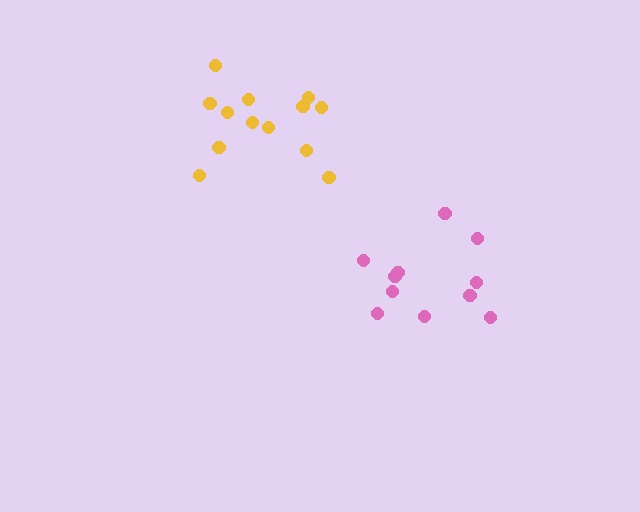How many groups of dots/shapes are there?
There are 2 groups.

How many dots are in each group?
Group 1: 11 dots, Group 2: 13 dots (24 total).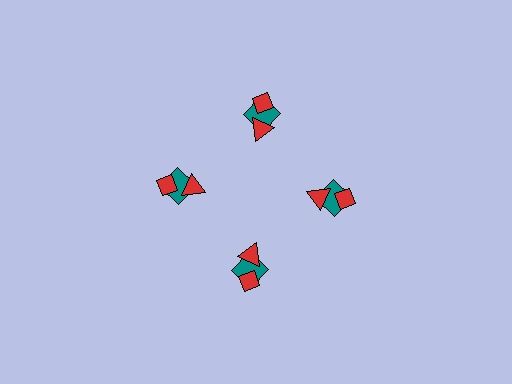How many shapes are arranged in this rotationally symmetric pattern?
There are 12 shapes, arranged in 4 groups of 3.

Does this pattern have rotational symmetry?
Yes, this pattern has 4-fold rotational symmetry. It looks the same after rotating 90 degrees around the center.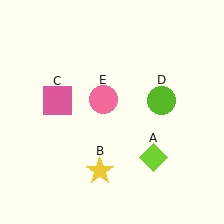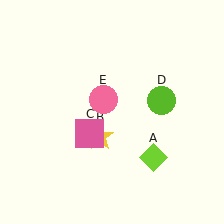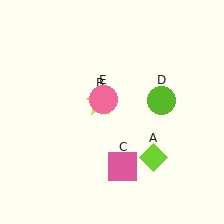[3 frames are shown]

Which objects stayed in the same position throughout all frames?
Lime diamond (object A) and lime circle (object D) and pink circle (object E) remained stationary.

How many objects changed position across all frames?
2 objects changed position: yellow star (object B), pink square (object C).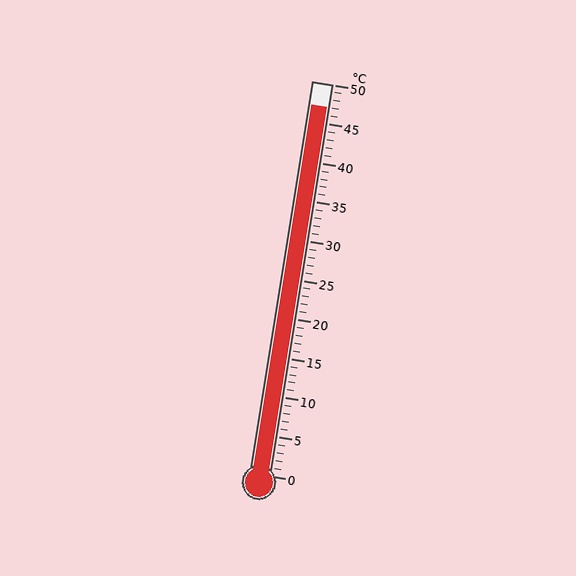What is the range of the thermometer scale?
The thermometer scale ranges from 0°C to 50°C.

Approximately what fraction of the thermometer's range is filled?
The thermometer is filled to approximately 95% of its range.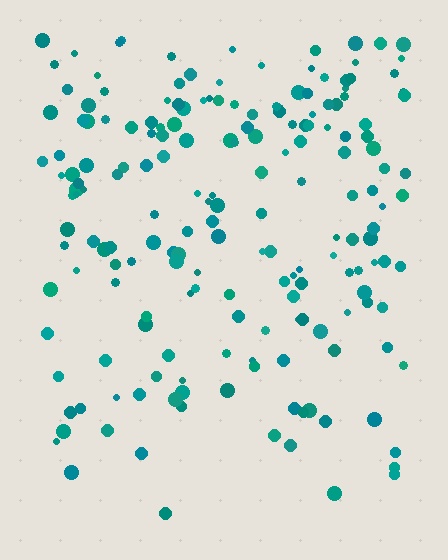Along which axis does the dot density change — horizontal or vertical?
Vertical.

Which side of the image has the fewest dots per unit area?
The bottom.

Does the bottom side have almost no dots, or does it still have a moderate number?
Still a moderate number, just noticeably fewer than the top.